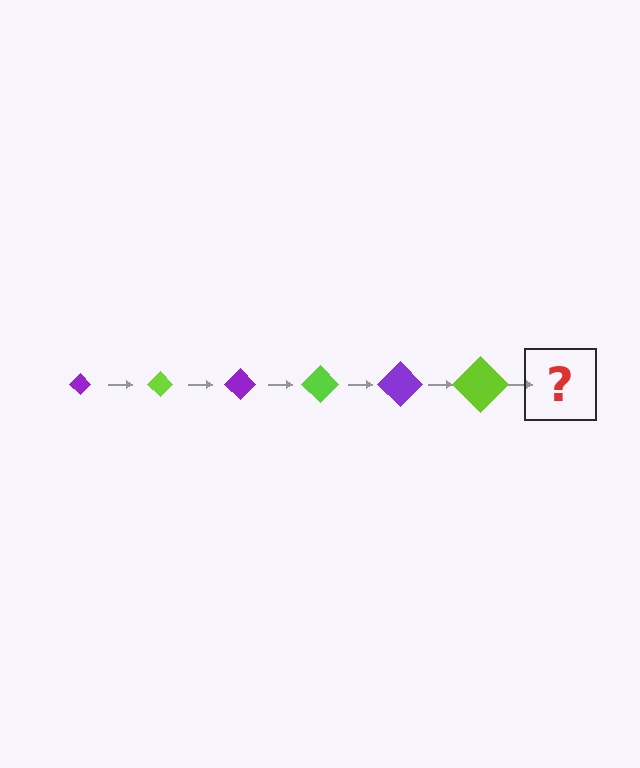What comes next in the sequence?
The next element should be a purple diamond, larger than the previous one.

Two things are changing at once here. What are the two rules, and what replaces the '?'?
The two rules are that the diamond grows larger each step and the color cycles through purple and lime. The '?' should be a purple diamond, larger than the previous one.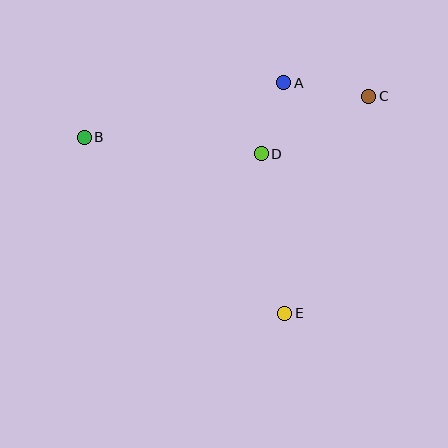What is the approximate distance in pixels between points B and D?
The distance between B and D is approximately 178 pixels.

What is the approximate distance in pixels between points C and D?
The distance between C and D is approximately 122 pixels.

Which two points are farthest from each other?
Points B and C are farthest from each other.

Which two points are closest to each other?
Points A and D are closest to each other.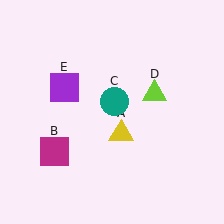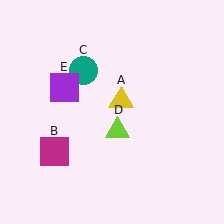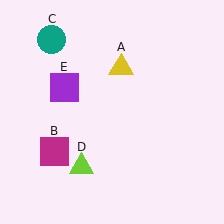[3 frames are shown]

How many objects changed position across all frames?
3 objects changed position: yellow triangle (object A), teal circle (object C), lime triangle (object D).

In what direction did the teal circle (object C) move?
The teal circle (object C) moved up and to the left.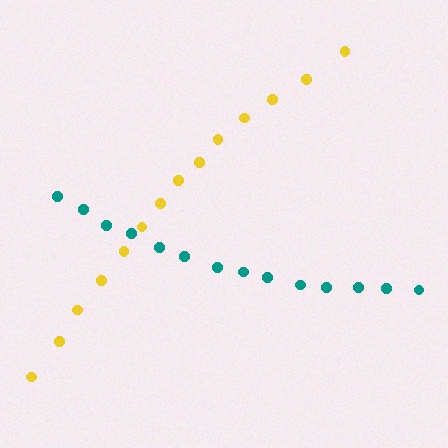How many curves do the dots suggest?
There are 2 distinct paths.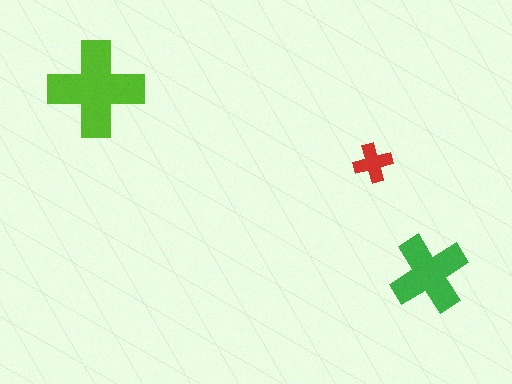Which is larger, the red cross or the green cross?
The green one.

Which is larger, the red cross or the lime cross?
The lime one.